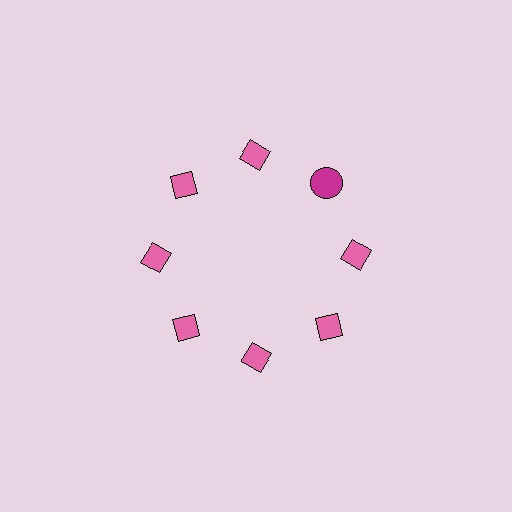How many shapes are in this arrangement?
There are 8 shapes arranged in a ring pattern.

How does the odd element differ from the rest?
It differs in both color (magenta instead of pink) and shape (circle instead of diamond).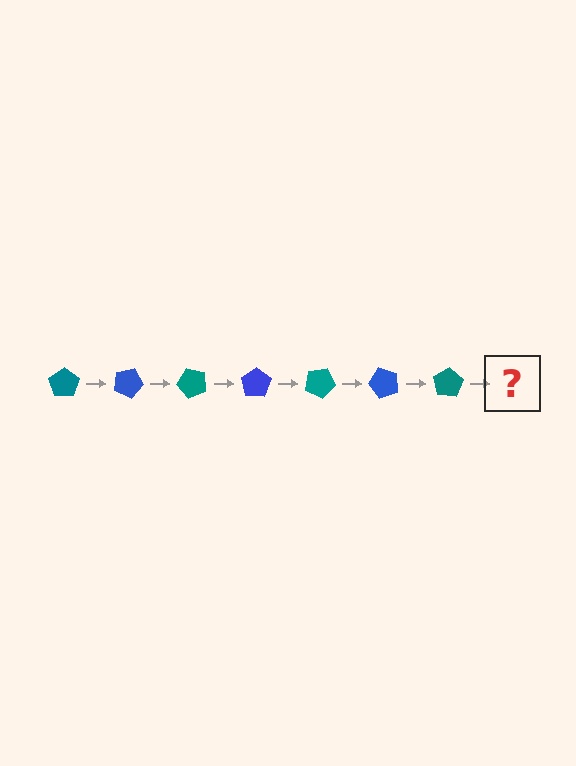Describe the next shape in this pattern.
It should be a blue pentagon, rotated 175 degrees from the start.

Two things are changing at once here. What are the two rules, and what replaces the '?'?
The two rules are that it rotates 25 degrees each step and the color cycles through teal and blue. The '?' should be a blue pentagon, rotated 175 degrees from the start.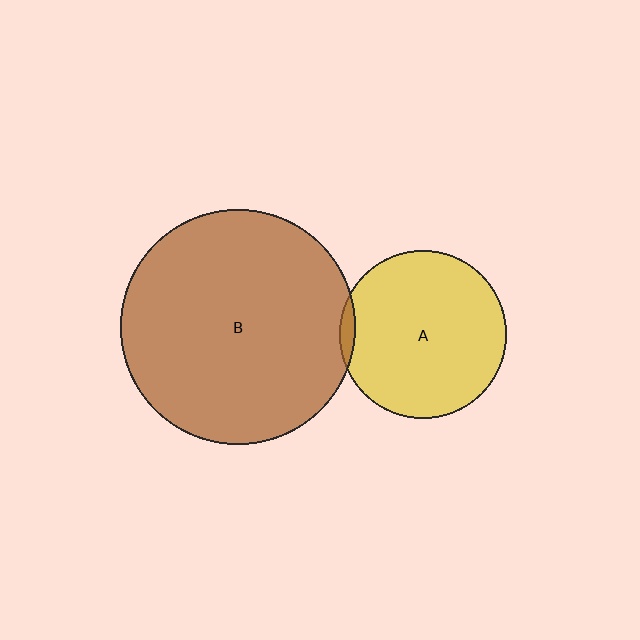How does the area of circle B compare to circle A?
Approximately 2.0 times.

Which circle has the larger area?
Circle B (brown).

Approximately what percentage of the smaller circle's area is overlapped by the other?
Approximately 5%.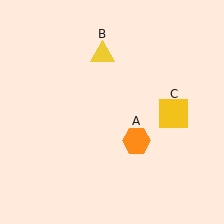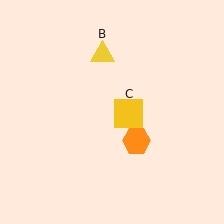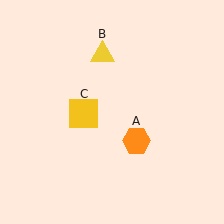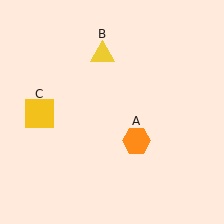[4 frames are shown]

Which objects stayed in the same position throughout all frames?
Orange hexagon (object A) and yellow triangle (object B) remained stationary.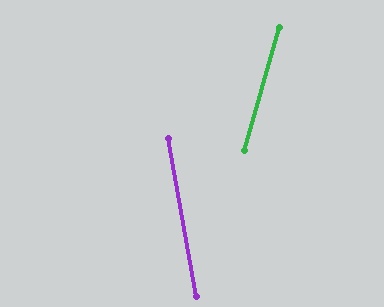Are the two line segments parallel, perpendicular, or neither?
Neither parallel nor perpendicular — they differ by about 26°.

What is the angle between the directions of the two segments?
Approximately 26 degrees.